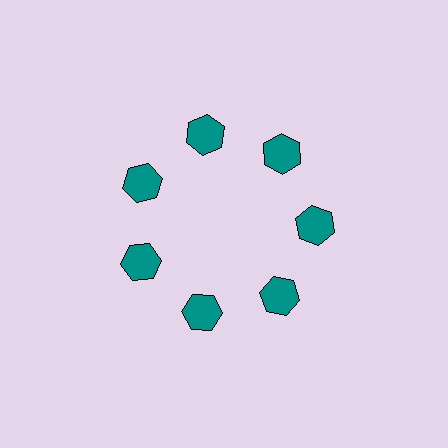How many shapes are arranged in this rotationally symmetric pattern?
There are 7 shapes, arranged in 7 groups of 1.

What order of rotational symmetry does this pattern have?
This pattern has 7-fold rotational symmetry.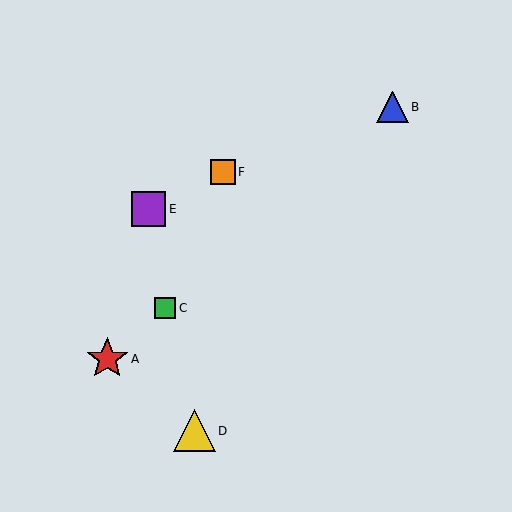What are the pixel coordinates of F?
Object F is at (223, 172).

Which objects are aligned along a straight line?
Objects A, B, C are aligned along a straight line.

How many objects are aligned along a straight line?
3 objects (A, B, C) are aligned along a straight line.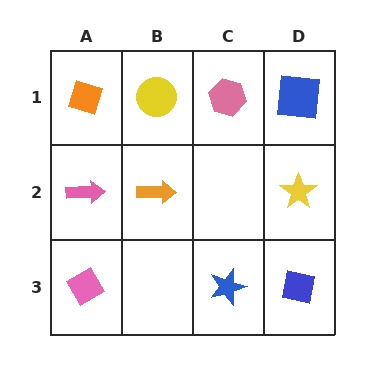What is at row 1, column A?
An orange diamond.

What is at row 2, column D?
A yellow star.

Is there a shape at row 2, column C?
No, that cell is empty.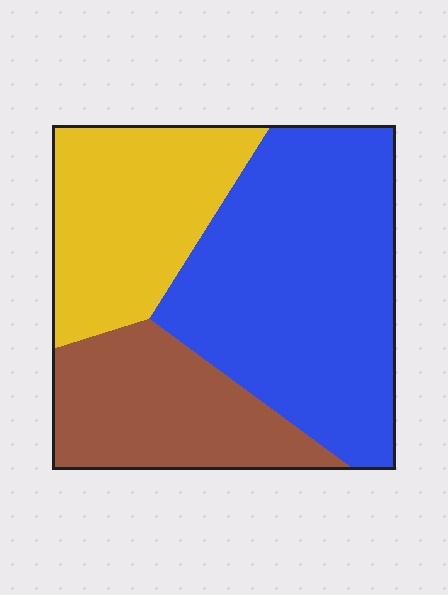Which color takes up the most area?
Blue, at roughly 50%.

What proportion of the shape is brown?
Brown covers 24% of the shape.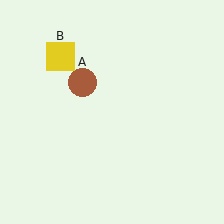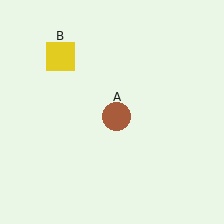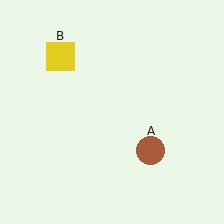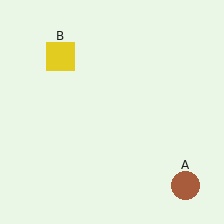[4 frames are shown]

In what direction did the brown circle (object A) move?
The brown circle (object A) moved down and to the right.